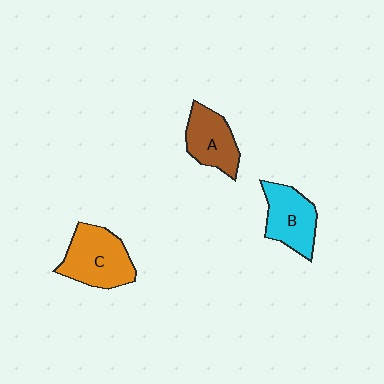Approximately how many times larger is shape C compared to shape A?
Approximately 1.3 times.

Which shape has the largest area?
Shape C (orange).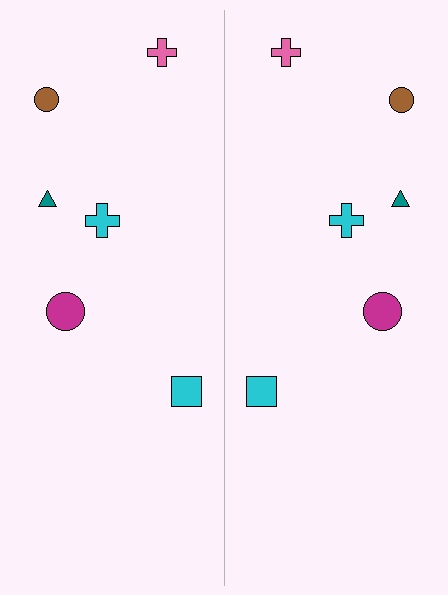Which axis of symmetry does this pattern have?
The pattern has a vertical axis of symmetry running through the center of the image.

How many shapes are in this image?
There are 12 shapes in this image.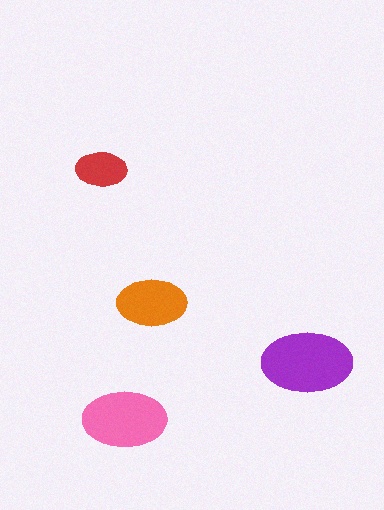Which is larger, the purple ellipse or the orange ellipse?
The purple one.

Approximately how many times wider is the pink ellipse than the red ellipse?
About 1.5 times wider.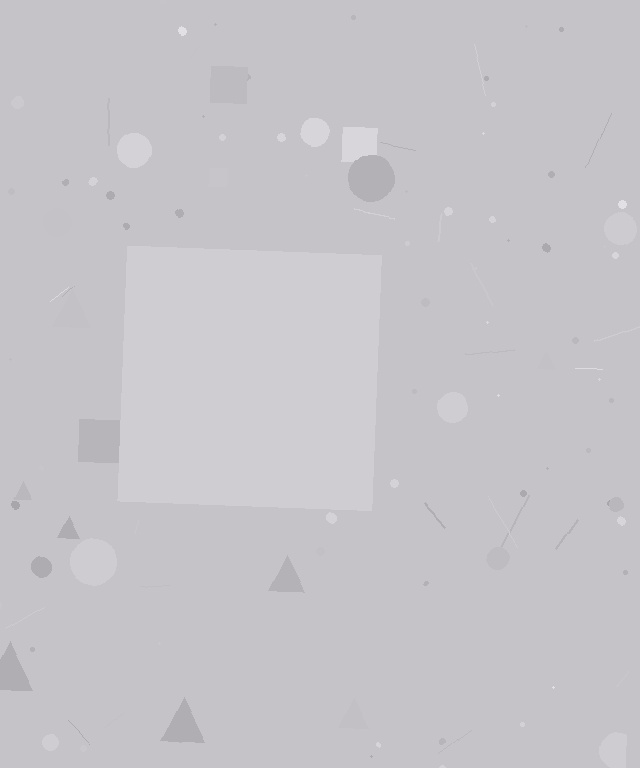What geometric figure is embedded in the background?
A square is embedded in the background.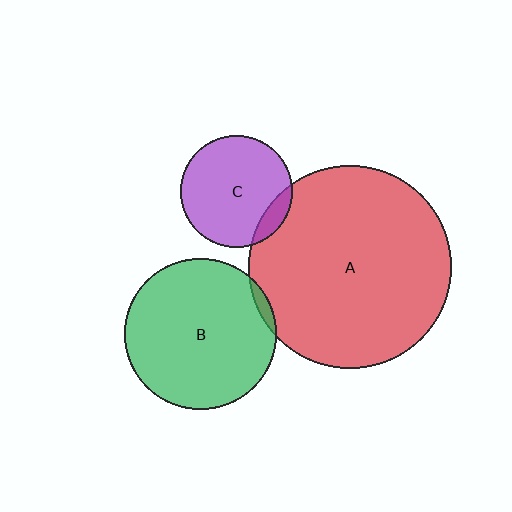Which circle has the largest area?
Circle A (red).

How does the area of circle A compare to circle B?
Approximately 1.8 times.